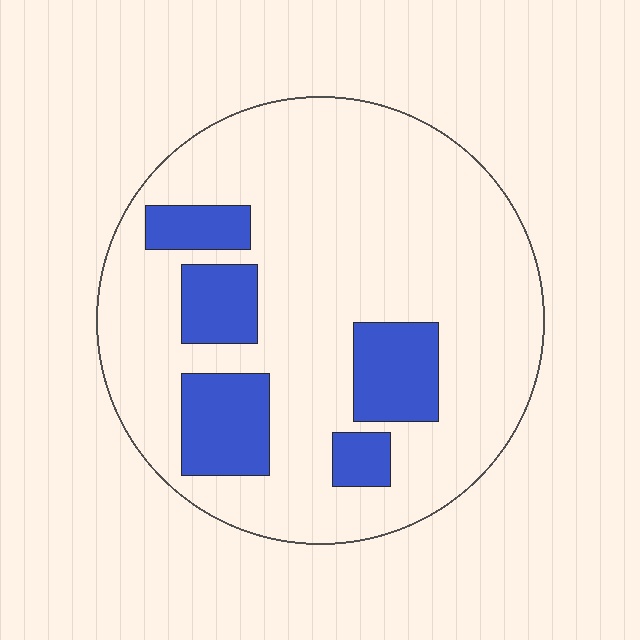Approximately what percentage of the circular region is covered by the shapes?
Approximately 20%.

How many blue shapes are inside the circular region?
5.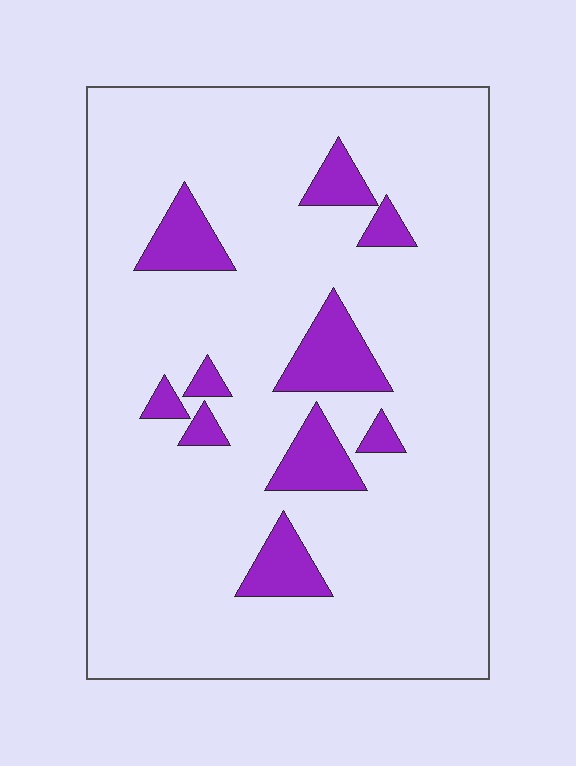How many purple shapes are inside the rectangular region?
10.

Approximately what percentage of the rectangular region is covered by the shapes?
Approximately 10%.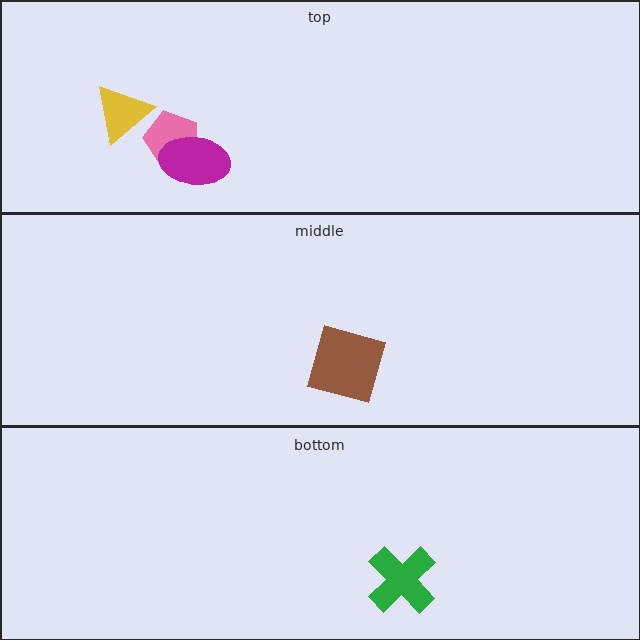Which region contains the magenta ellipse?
The top region.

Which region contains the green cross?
The bottom region.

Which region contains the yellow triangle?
The top region.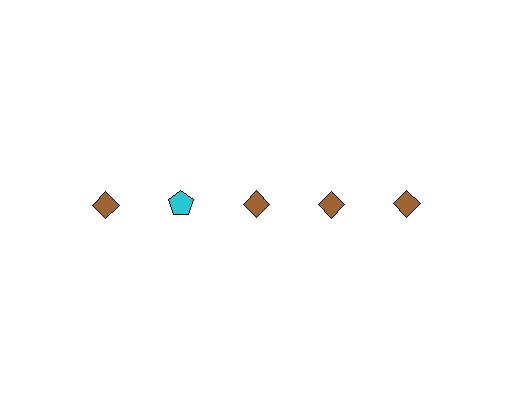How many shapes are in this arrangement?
There are 5 shapes arranged in a grid pattern.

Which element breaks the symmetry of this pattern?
The cyan pentagon in the top row, second from left column breaks the symmetry. All other shapes are brown diamonds.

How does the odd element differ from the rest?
It differs in both color (cyan instead of brown) and shape (pentagon instead of diamond).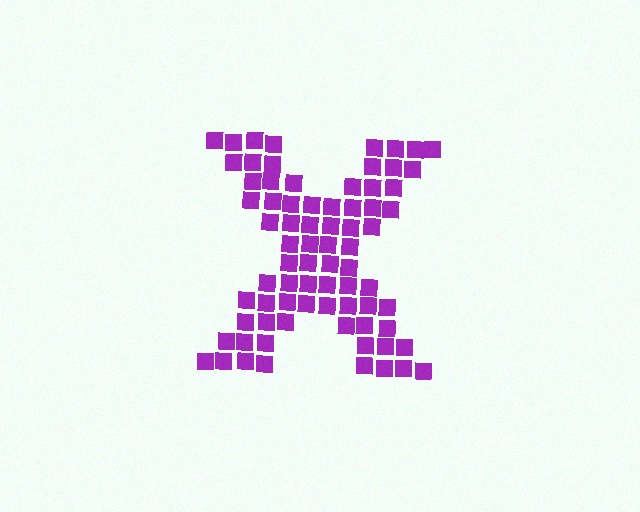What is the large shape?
The large shape is the letter X.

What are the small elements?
The small elements are squares.